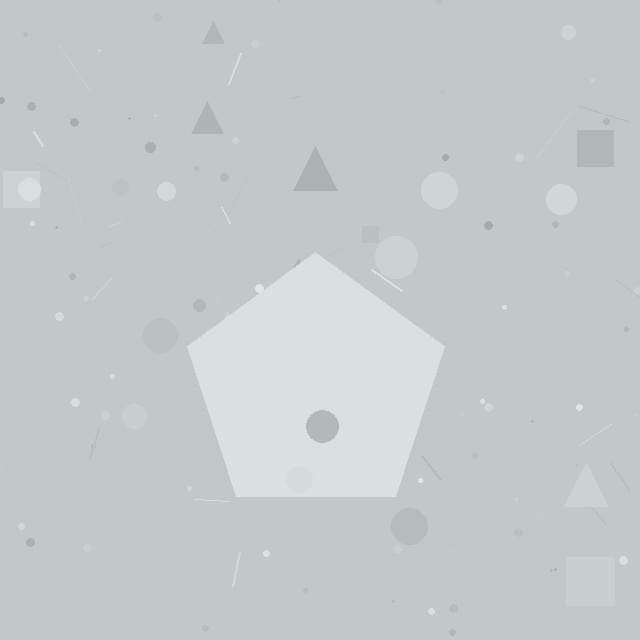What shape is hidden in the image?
A pentagon is hidden in the image.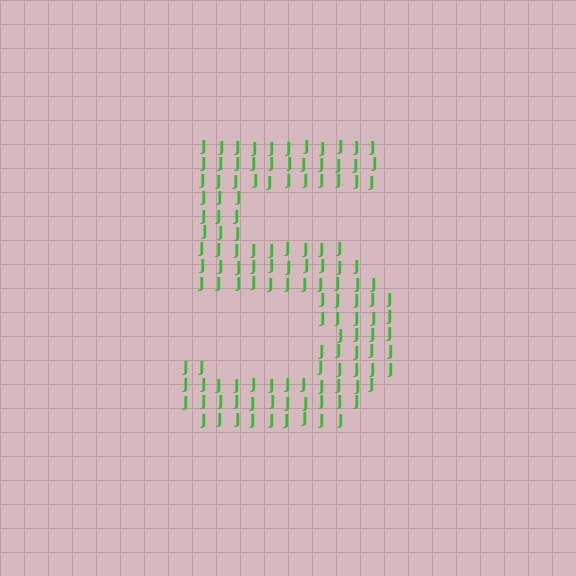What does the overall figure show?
The overall figure shows the digit 5.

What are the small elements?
The small elements are letter J's.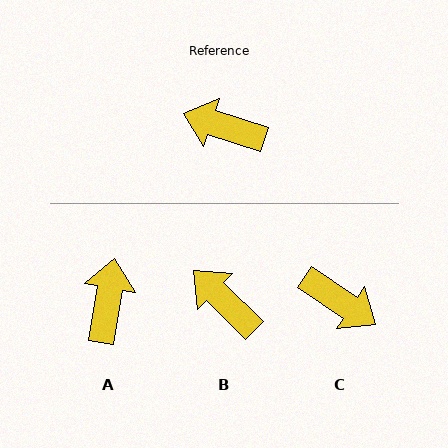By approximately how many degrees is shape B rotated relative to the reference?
Approximately 26 degrees clockwise.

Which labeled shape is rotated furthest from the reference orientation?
C, about 165 degrees away.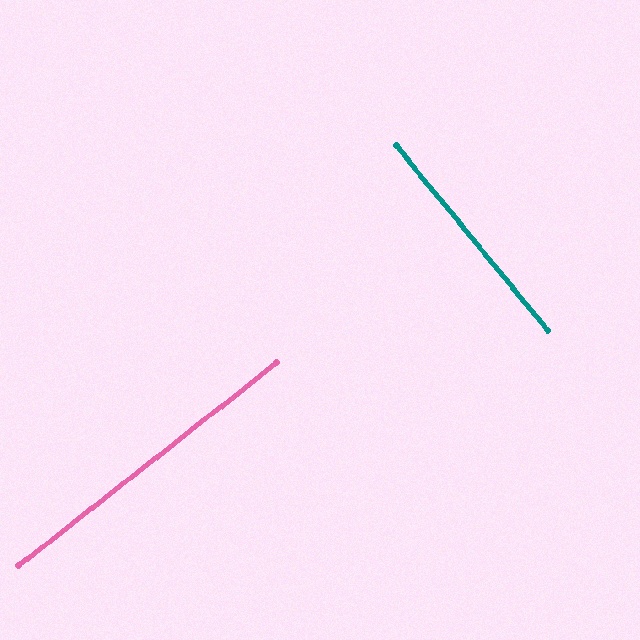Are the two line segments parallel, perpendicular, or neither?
Perpendicular — they meet at approximately 89°.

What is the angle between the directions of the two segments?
Approximately 89 degrees.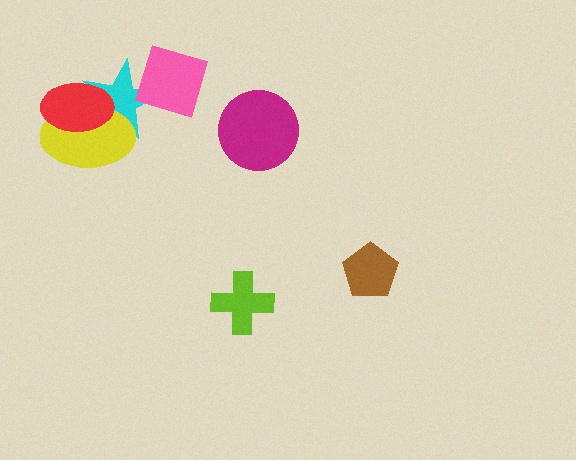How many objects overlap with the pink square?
1 object overlaps with the pink square.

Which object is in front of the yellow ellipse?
The red ellipse is in front of the yellow ellipse.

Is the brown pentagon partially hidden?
No, no other shape covers it.